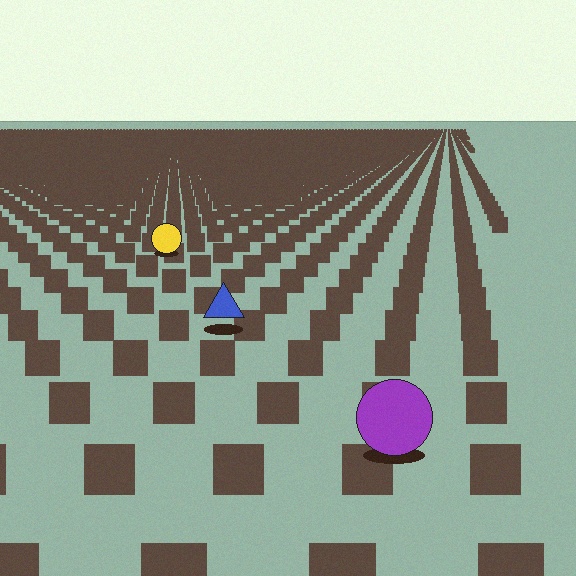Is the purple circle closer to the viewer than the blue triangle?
Yes. The purple circle is closer — you can tell from the texture gradient: the ground texture is coarser near it.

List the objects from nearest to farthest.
From nearest to farthest: the purple circle, the blue triangle, the yellow circle.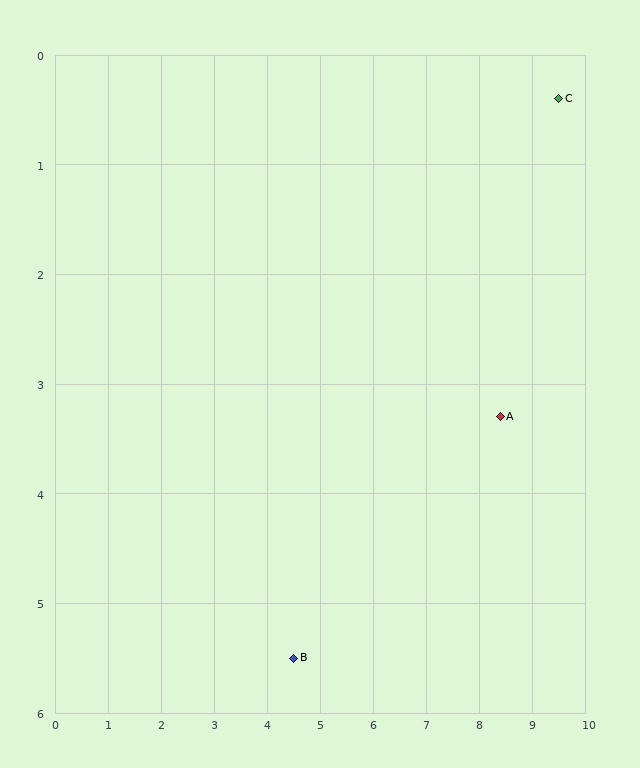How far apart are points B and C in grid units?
Points B and C are about 7.1 grid units apart.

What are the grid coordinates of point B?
Point B is at approximately (4.5, 5.5).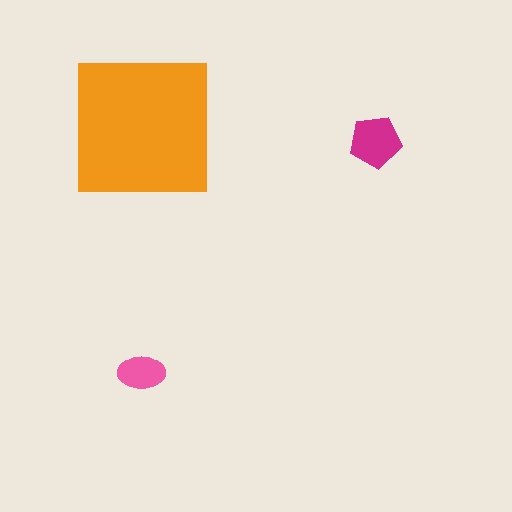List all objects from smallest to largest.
The pink ellipse, the magenta pentagon, the orange square.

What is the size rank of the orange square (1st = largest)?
1st.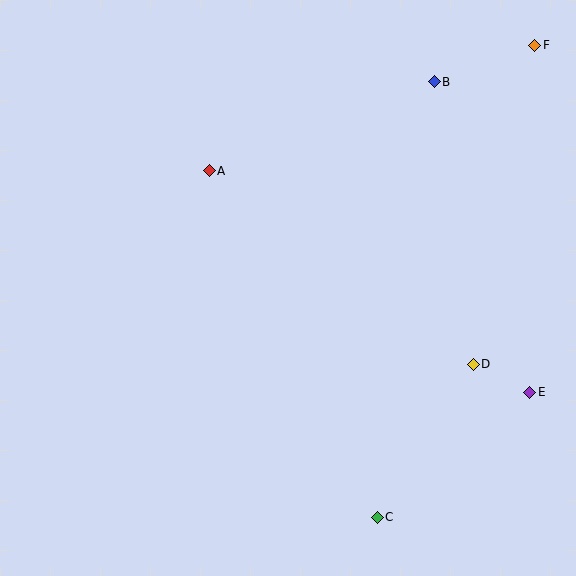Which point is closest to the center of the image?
Point A at (209, 171) is closest to the center.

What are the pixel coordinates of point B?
Point B is at (434, 82).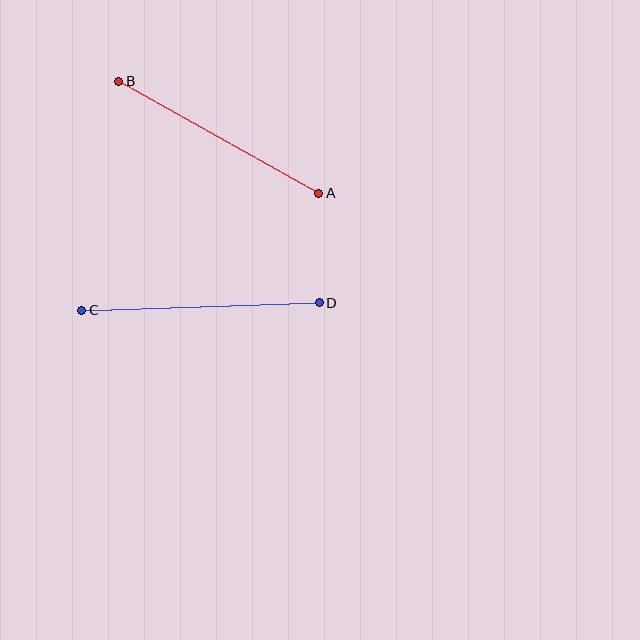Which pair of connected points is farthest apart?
Points C and D are farthest apart.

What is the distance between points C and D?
The distance is approximately 237 pixels.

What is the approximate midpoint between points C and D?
The midpoint is at approximately (200, 307) pixels.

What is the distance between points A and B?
The distance is approximately 229 pixels.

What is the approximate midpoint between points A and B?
The midpoint is at approximately (219, 137) pixels.